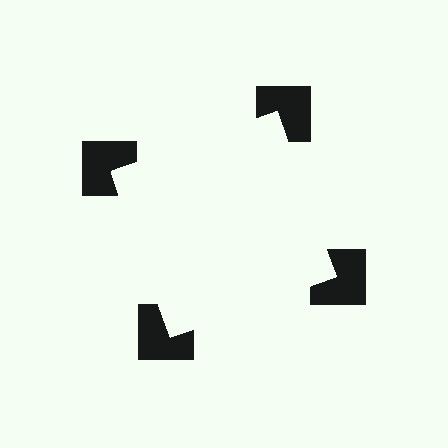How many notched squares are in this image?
There are 4 — one at each vertex of the illusory square.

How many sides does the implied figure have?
4 sides.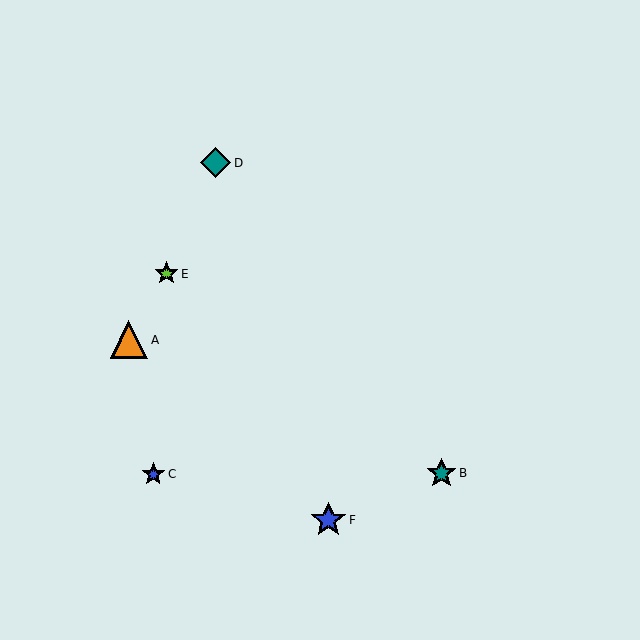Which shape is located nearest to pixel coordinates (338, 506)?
The blue star (labeled F) at (328, 520) is nearest to that location.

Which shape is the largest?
The orange triangle (labeled A) is the largest.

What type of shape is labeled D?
Shape D is a teal diamond.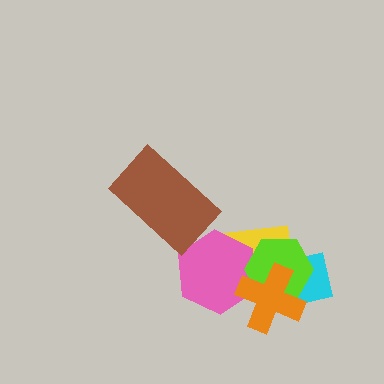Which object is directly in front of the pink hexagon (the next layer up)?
The lime hexagon is directly in front of the pink hexagon.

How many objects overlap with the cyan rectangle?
3 objects overlap with the cyan rectangle.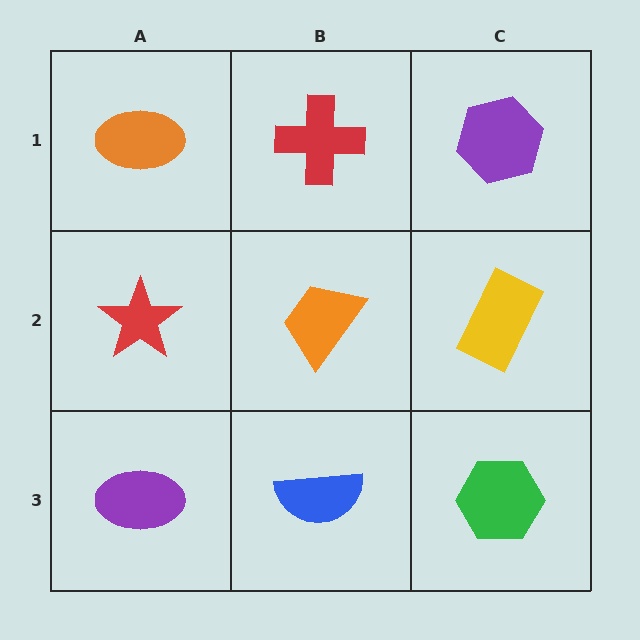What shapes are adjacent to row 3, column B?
An orange trapezoid (row 2, column B), a purple ellipse (row 3, column A), a green hexagon (row 3, column C).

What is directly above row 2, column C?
A purple hexagon.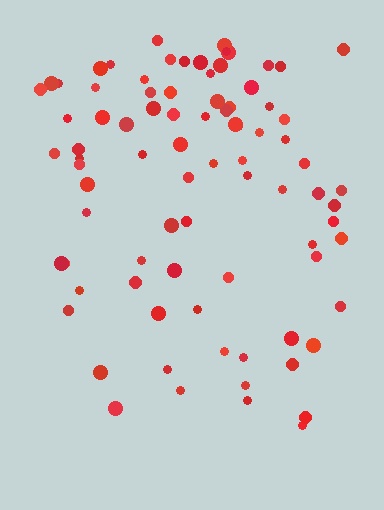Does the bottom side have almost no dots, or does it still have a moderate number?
Still a moderate number, just noticeably fewer than the top.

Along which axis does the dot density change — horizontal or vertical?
Vertical.